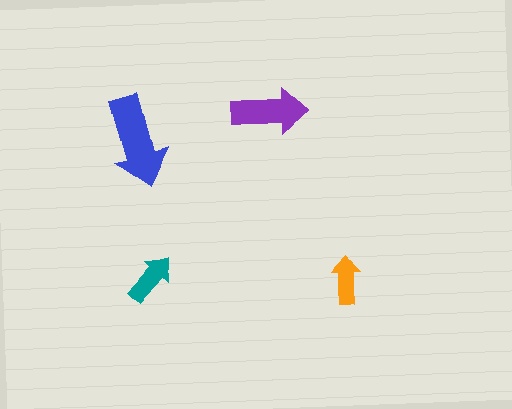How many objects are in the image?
There are 4 objects in the image.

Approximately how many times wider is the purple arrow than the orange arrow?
About 1.5 times wider.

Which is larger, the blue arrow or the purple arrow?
The blue one.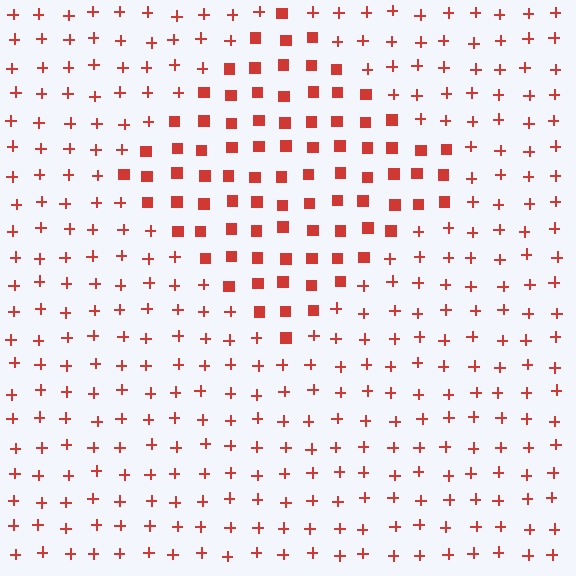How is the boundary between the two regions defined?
The boundary is defined by a change in element shape: squares inside vs. plus signs outside. All elements share the same color and spacing.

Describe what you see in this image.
The image is filled with small red elements arranged in a uniform grid. A diamond-shaped region contains squares, while the surrounding area contains plus signs. The boundary is defined purely by the change in element shape.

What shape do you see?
I see a diamond.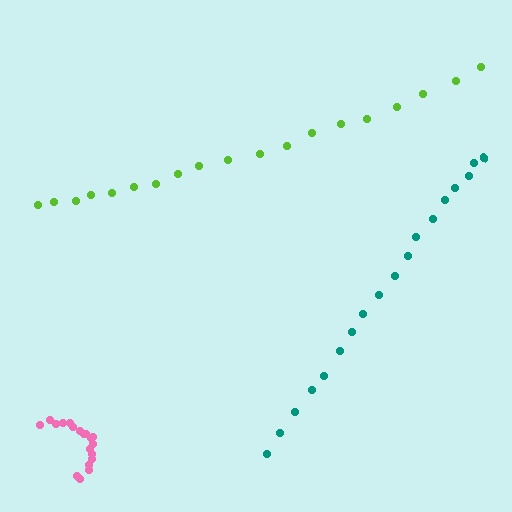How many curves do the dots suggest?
There are 3 distinct paths.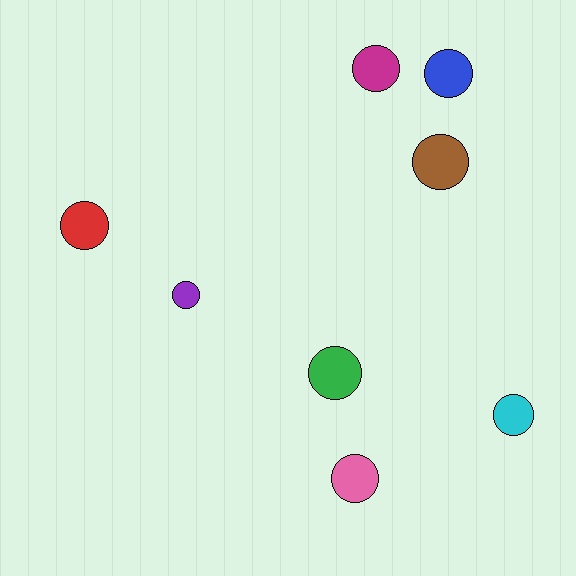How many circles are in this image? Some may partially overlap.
There are 8 circles.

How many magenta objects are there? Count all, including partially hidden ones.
There is 1 magenta object.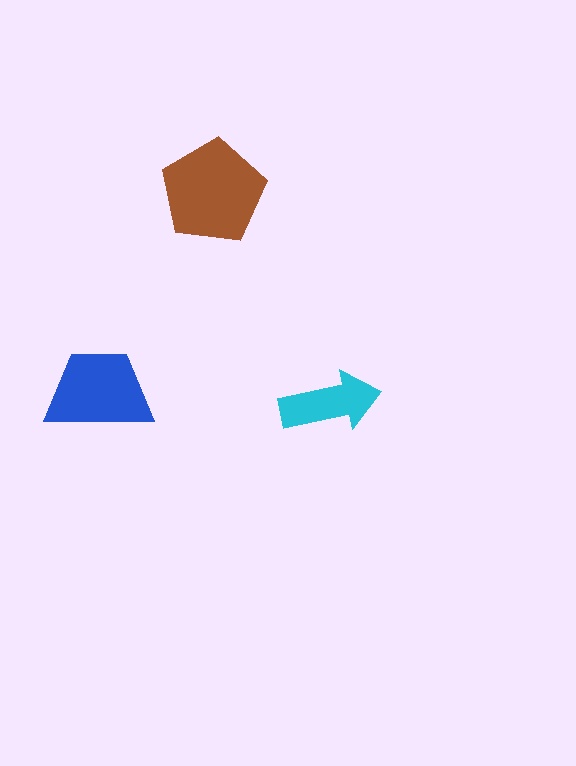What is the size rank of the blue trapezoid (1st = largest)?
2nd.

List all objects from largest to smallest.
The brown pentagon, the blue trapezoid, the cyan arrow.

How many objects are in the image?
There are 3 objects in the image.